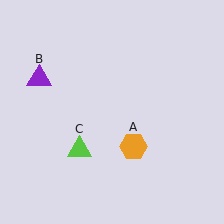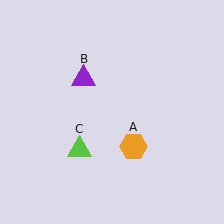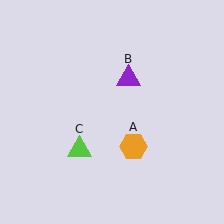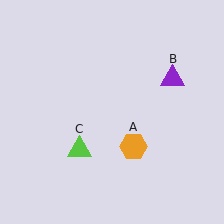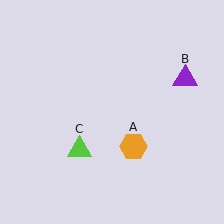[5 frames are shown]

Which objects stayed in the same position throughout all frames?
Orange hexagon (object A) and lime triangle (object C) remained stationary.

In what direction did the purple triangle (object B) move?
The purple triangle (object B) moved right.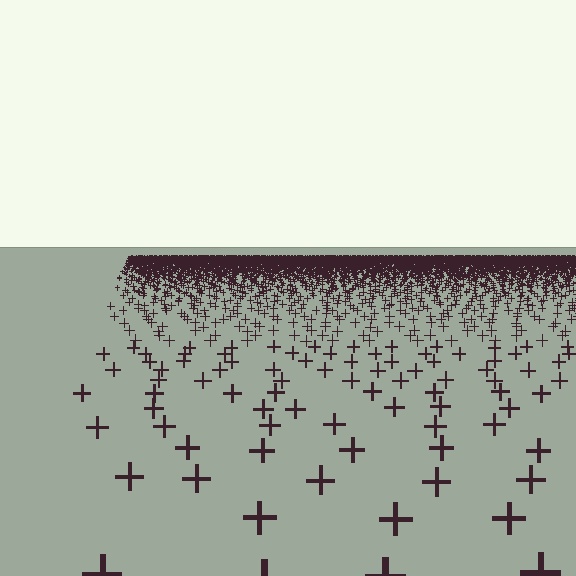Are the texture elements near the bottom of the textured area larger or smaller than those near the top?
Larger. Near the bottom, elements are closer to the viewer and appear at a bigger on-screen size.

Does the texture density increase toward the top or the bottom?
Density increases toward the top.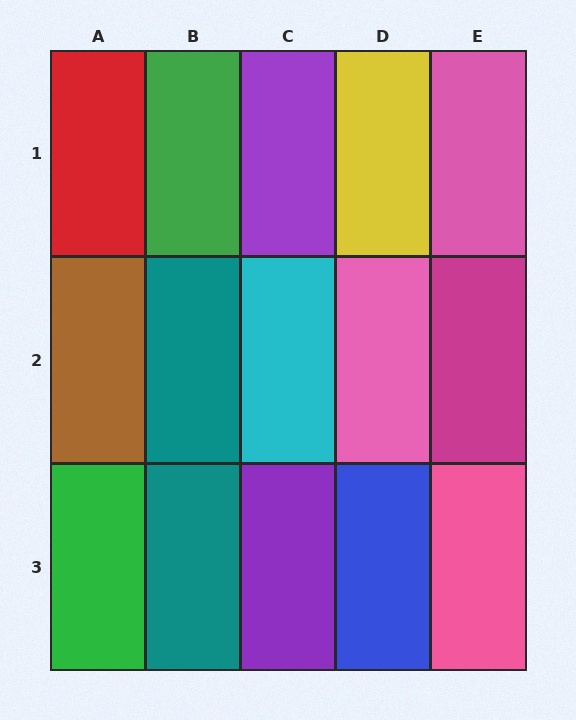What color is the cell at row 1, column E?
Pink.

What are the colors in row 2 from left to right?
Brown, teal, cyan, pink, magenta.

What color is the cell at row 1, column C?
Purple.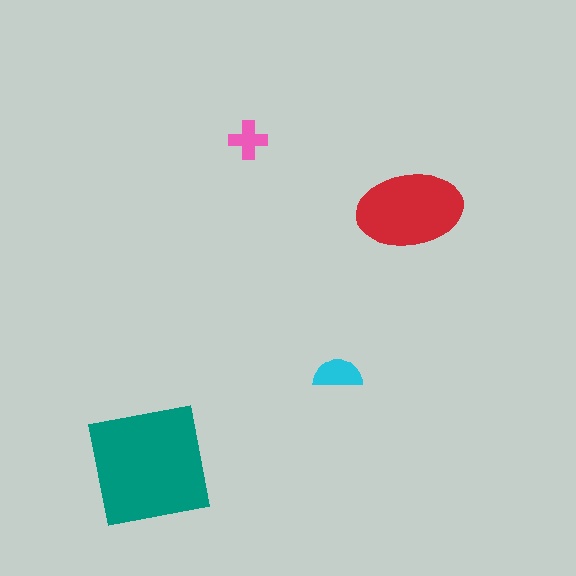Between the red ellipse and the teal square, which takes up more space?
The teal square.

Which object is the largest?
The teal square.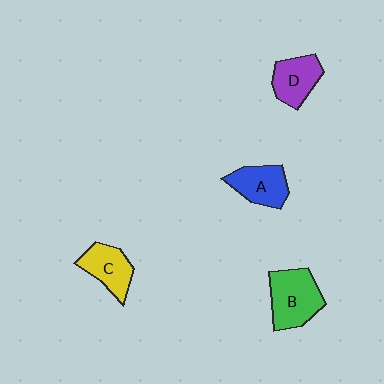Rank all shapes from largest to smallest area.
From largest to smallest: B (green), A (blue), C (yellow), D (purple).